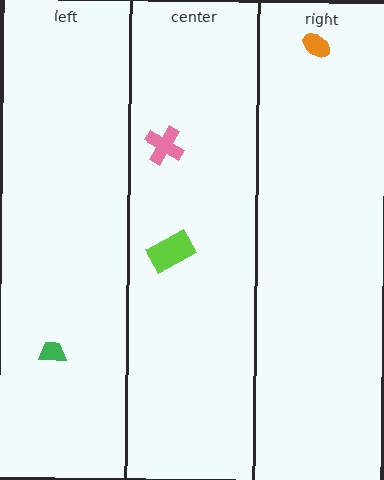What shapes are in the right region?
The orange ellipse.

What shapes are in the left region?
The green trapezoid.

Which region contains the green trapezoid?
The left region.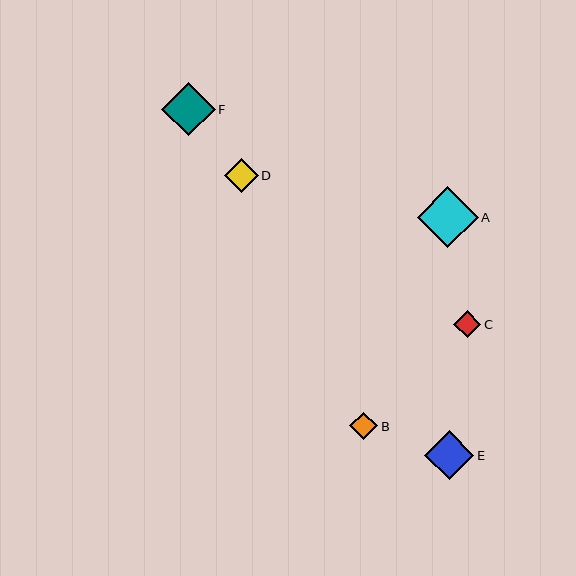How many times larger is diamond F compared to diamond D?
Diamond F is approximately 1.6 times the size of diamond D.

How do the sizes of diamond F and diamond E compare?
Diamond F and diamond E are approximately the same size.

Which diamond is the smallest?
Diamond C is the smallest with a size of approximately 27 pixels.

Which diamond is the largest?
Diamond A is the largest with a size of approximately 61 pixels.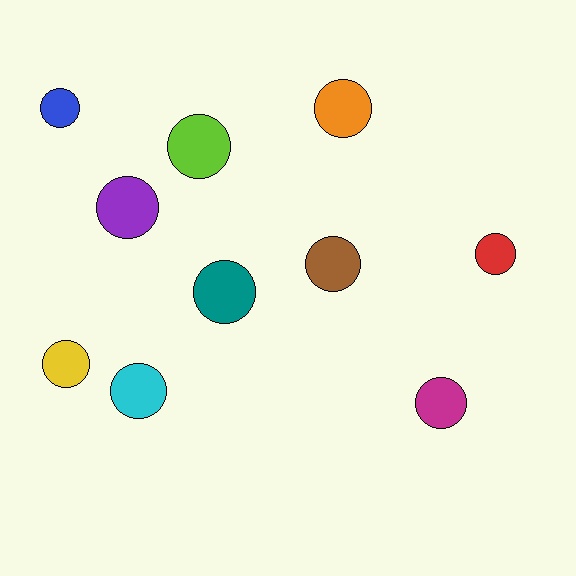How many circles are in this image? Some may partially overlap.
There are 10 circles.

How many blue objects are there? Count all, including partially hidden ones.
There is 1 blue object.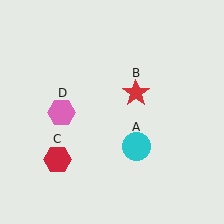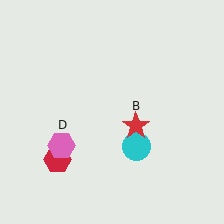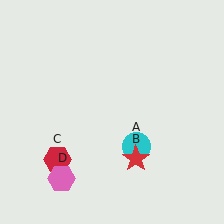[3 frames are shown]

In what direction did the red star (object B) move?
The red star (object B) moved down.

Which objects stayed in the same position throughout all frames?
Cyan circle (object A) and red hexagon (object C) remained stationary.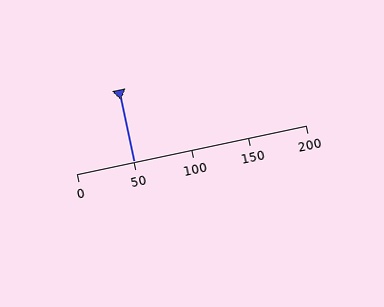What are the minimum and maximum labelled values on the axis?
The axis runs from 0 to 200.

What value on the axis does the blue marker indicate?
The marker indicates approximately 50.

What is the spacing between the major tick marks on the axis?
The major ticks are spaced 50 apart.